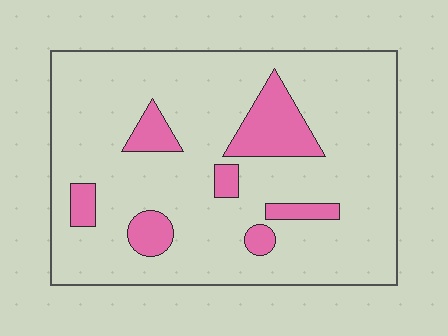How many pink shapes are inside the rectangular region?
7.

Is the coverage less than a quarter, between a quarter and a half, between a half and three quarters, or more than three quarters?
Less than a quarter.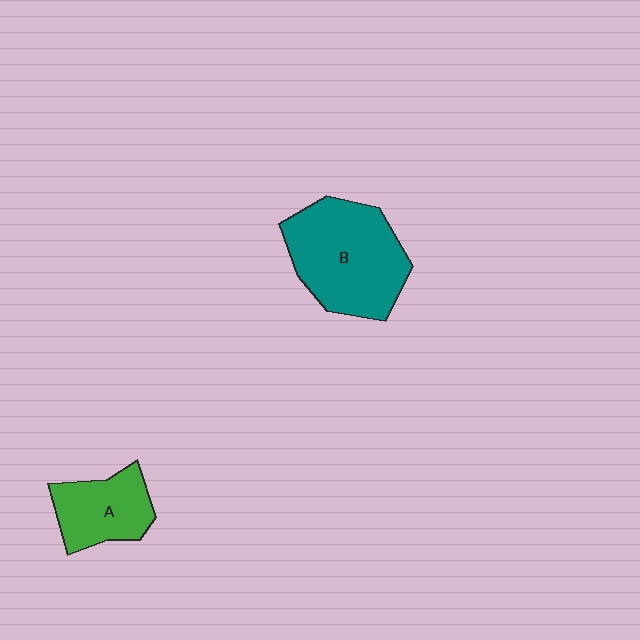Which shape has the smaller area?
Shape A (green).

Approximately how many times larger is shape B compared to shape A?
Approximately 1.8 times.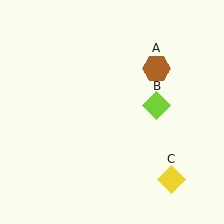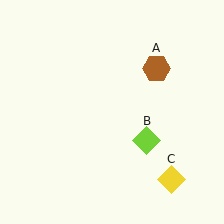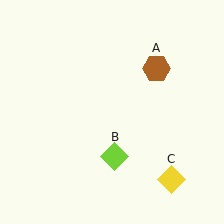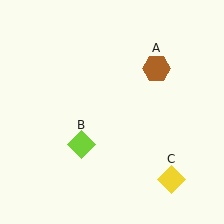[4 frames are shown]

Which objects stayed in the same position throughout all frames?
Brown hexagon (object A) and yellow diamond (object C) remained stationary.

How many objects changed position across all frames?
1 object changed position: lime diamond (object B).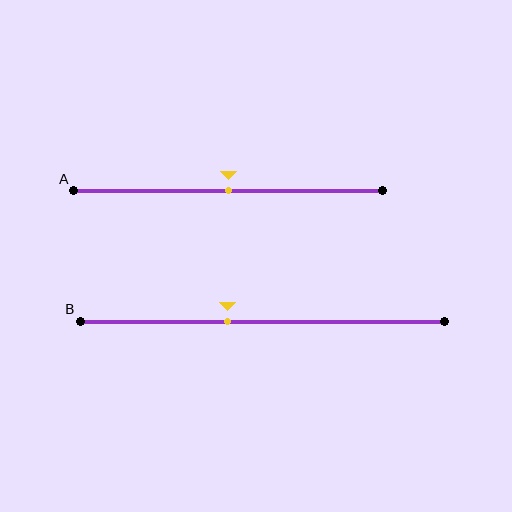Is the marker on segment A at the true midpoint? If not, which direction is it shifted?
Yes, the marker on segment A is at the true midpoint.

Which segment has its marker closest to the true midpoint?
Segment A has its marker closest to the true midpoint.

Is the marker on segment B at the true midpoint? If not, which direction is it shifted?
No, the marker on segment B is shifted to the left by about 10% of the segment length.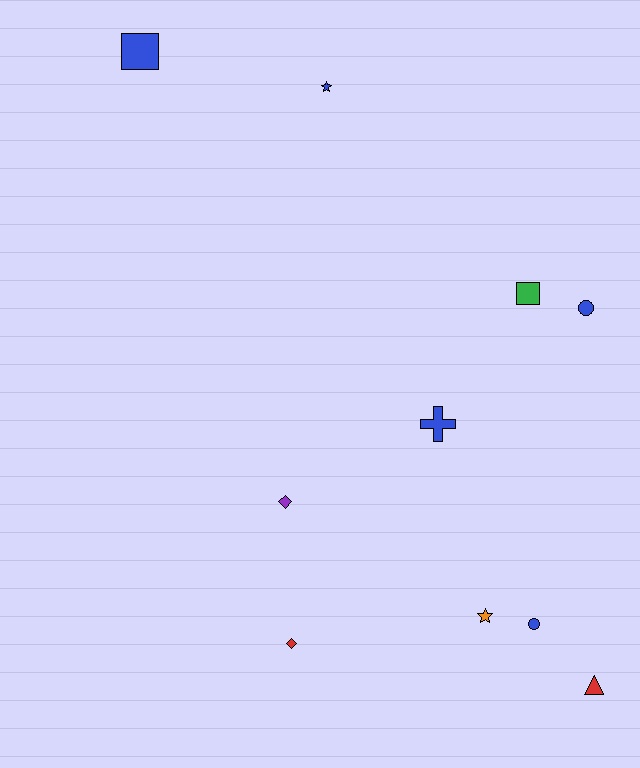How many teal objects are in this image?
There are no teal objects.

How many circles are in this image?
There are 2 circles.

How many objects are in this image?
There are 10 objects.